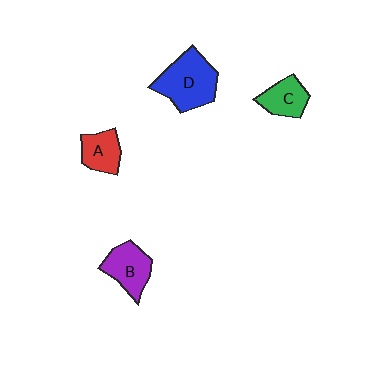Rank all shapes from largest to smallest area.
From largest to smallest: D (blue), B (purple), C (green), A (red).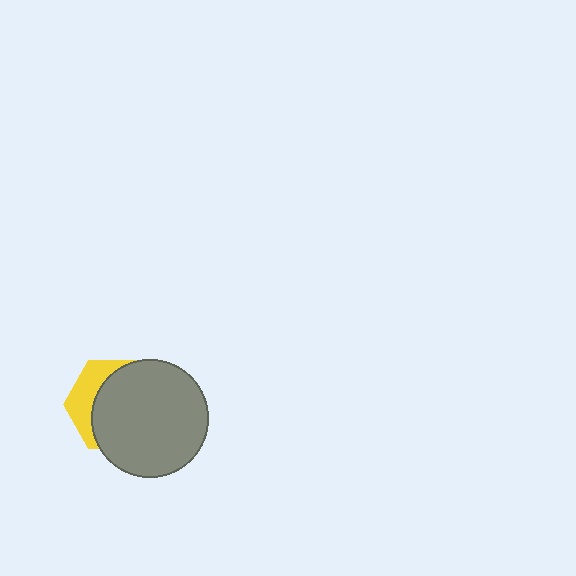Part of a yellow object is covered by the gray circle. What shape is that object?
It is a hexagon.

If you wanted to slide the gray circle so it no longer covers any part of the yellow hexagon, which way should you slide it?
Slide it right — that is the most direct way to separate the two shapes.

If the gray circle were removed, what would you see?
You would see the complete yellow hexagon.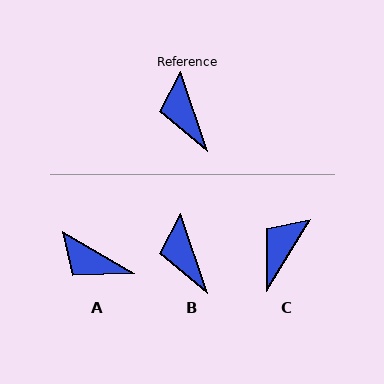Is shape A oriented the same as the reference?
No, it is off by about 41 degrees.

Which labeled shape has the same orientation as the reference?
B.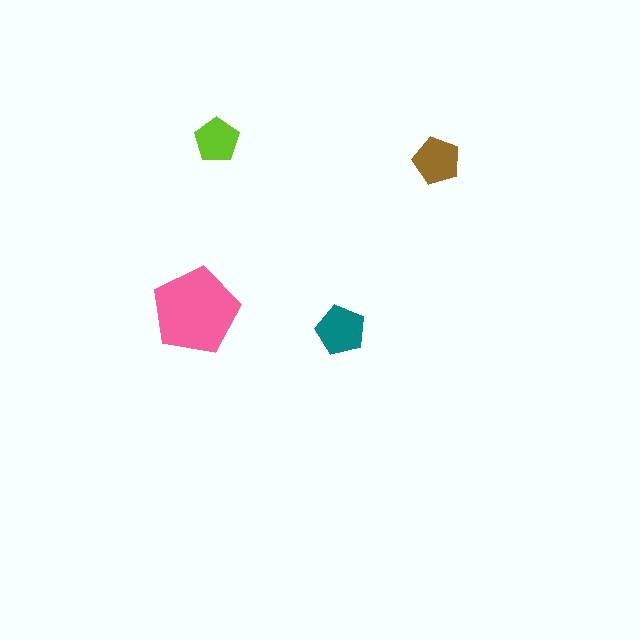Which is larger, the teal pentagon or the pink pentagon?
The pink one.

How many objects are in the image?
There are 4 objects in the image.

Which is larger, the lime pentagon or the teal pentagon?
The teal one.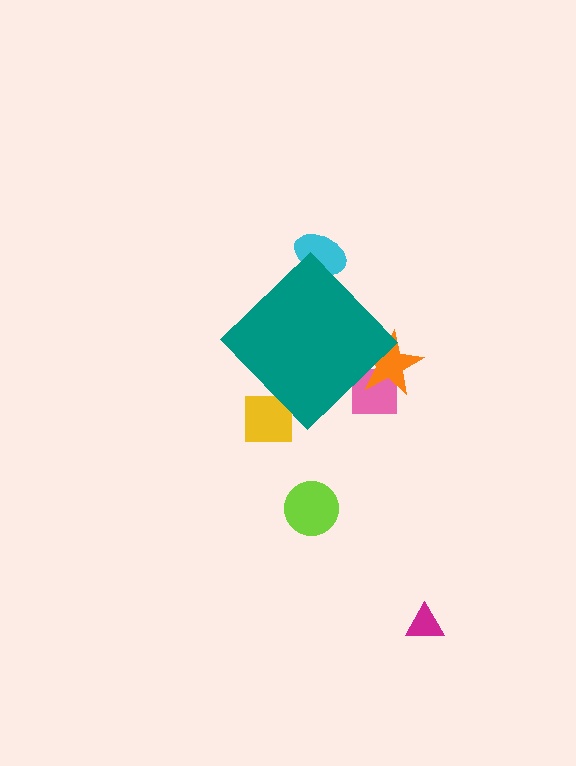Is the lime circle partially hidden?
No, the lime circle is fully visible.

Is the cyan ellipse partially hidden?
Yes, the cyan ellipse is partially hidden behind the teal diamond.